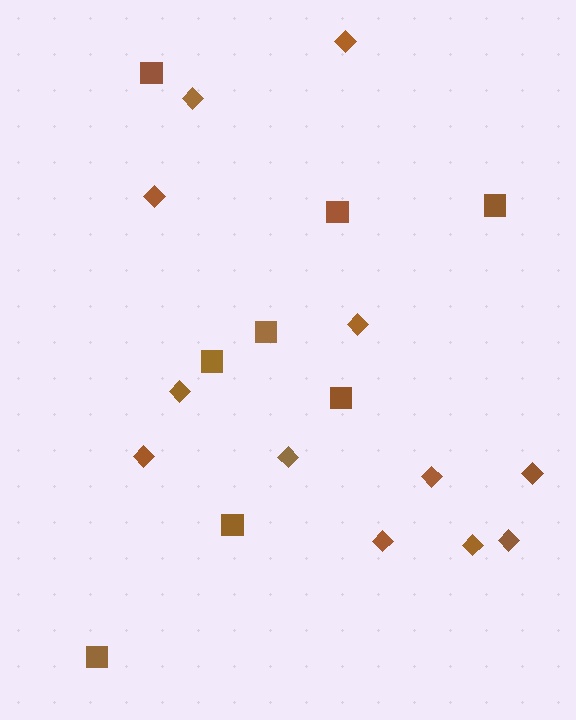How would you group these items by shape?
There are 2 groups: one group of squares (8) and one group of diamonds (12).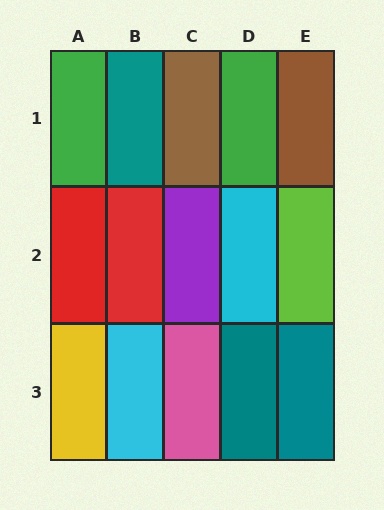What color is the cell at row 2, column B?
Red.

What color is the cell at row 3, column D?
Teal.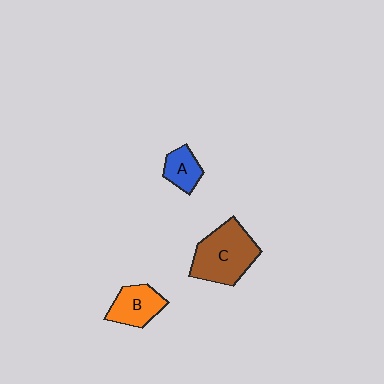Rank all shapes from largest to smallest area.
From largest to smallest: C (brown), B (orange), A (blue).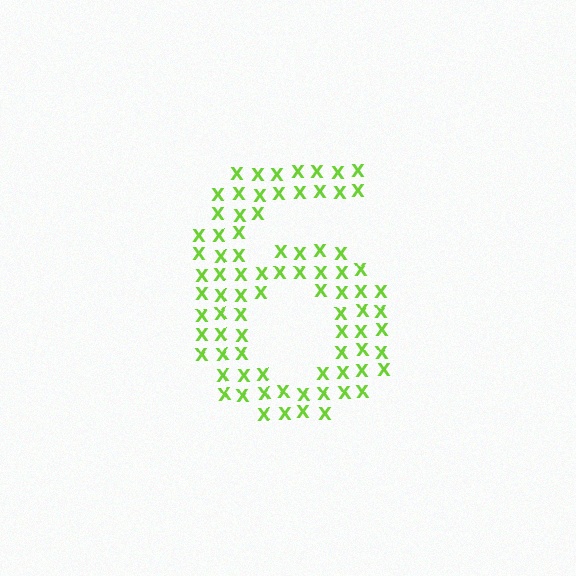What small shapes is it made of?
It is made of small letter X's.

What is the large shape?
The large shape is the digit 6.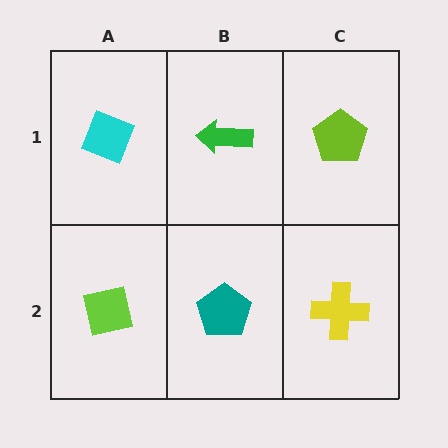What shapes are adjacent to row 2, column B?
A green arrow (row 1, column B), a lime square (row 2, column A), a yellow cross (row 2, column C).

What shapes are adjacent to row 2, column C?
A lime pentagon (row 1, column C), a teal pentagon (row 2, column B).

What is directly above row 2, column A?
A cyan diamond.